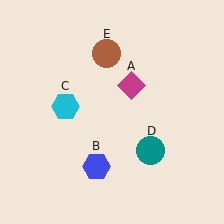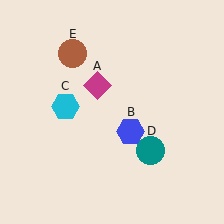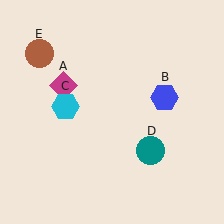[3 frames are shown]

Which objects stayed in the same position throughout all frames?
Cyan hexagon (object C) and teal circle (object D) remained stationary.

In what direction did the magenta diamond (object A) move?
The magenta diamond (object A) moved left.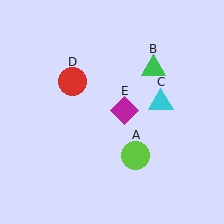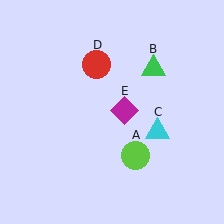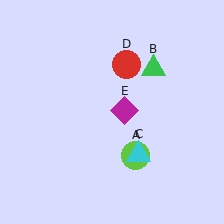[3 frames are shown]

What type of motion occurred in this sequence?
The cyan triangle (object C), red circle (object D) rotated clockwise around the center of the scene.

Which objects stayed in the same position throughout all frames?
Lime circle (object A) and green triangle (object B) and magenta diamond (object E) remained stationary.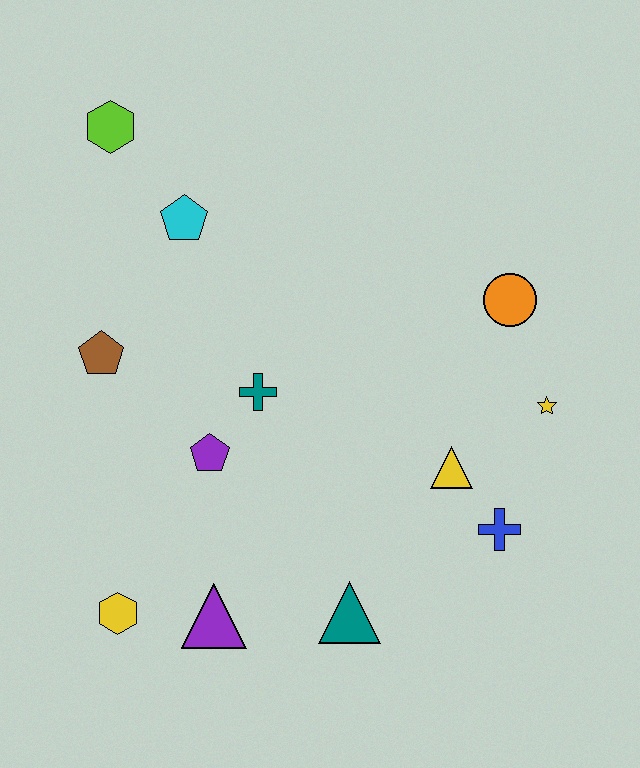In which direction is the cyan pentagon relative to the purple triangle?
The cyan pentagon is above the purple triangle.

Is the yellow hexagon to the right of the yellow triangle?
No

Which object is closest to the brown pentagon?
The purple pentagon is closest to the brown pentagon.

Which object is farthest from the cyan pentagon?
The blue cross is farthest from the cyan pentagon.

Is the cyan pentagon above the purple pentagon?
Yes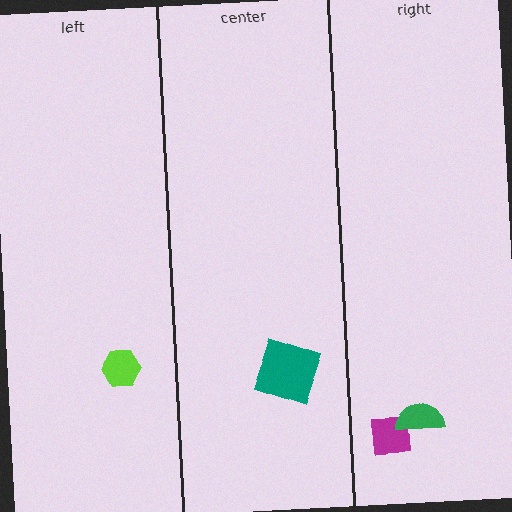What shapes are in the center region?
The teal square.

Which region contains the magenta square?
The right region.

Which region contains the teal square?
The center region.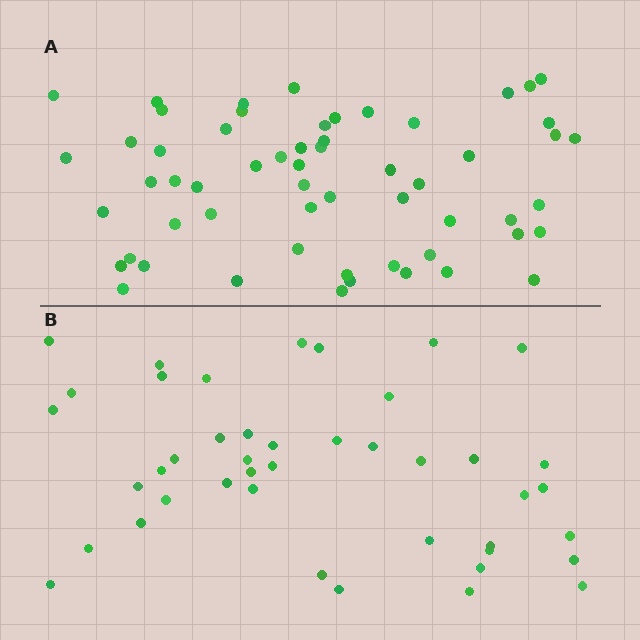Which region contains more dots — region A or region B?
Region A (the top region) has more dots.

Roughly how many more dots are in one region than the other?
Region A has approximately 15 more dots than region B.